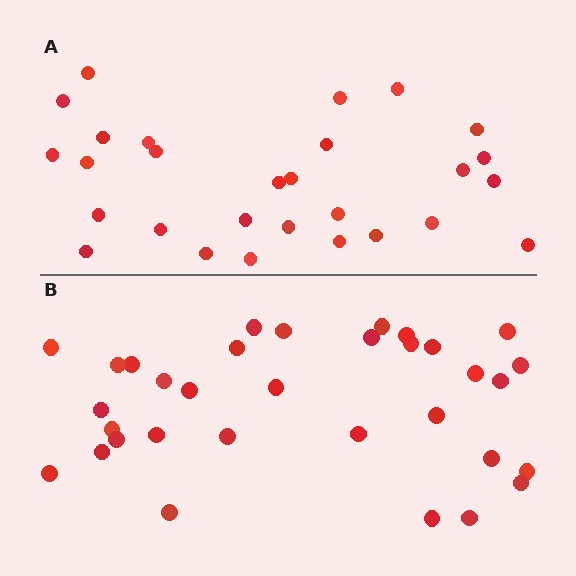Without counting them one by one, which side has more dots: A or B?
Region B (the bottom region) has more dots.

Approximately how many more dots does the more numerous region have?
Region B has about 5 more dots than region A.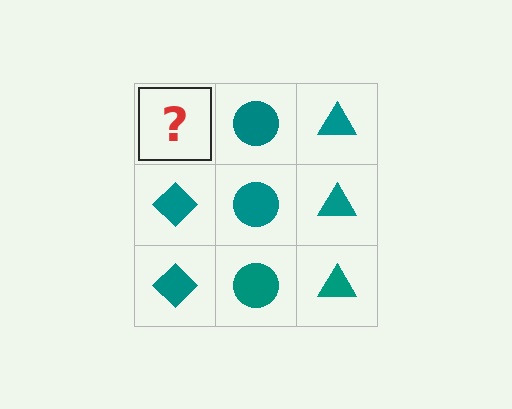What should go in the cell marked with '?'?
The missing cell should contain a teal diamond.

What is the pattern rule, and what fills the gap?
The rule is that each column has a consistent shape. The gap should be filled with a teal diamond.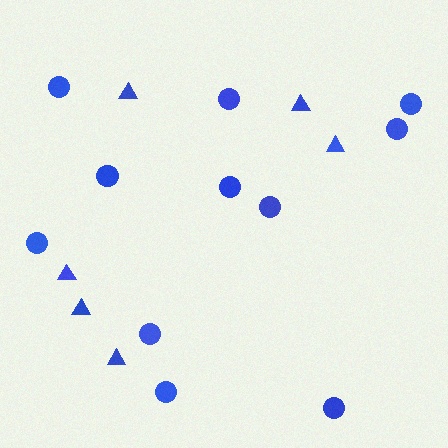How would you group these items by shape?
There are 2 groups: one group of circles (11) and one group of triangles (6).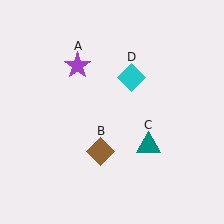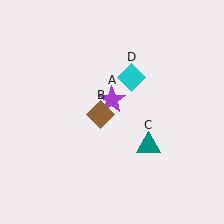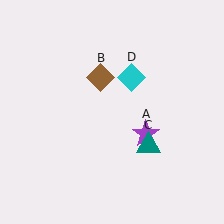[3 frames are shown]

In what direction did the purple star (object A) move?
The purple star (object A) moved down and to the right.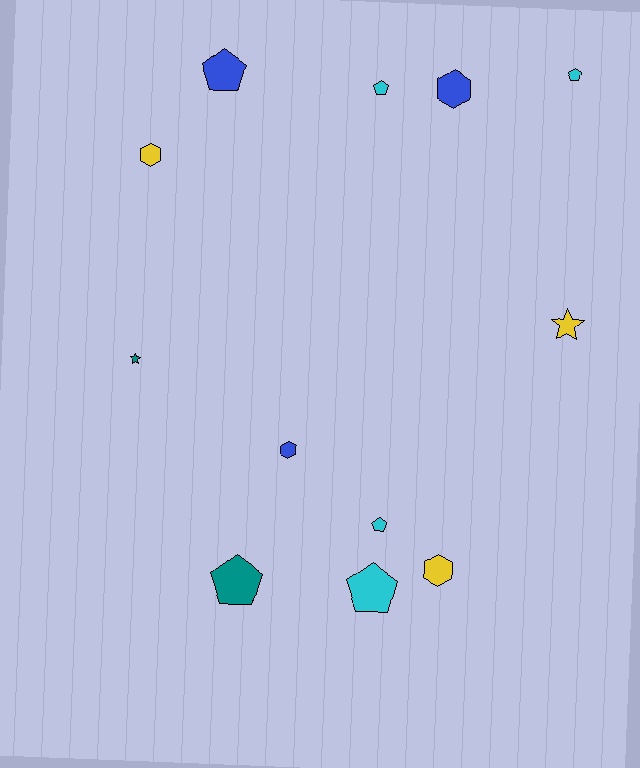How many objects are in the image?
There are 12 objects.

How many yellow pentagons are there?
There are no yellow pentagons.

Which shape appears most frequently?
Pentagon, with 6 objects.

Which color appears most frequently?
Cyan, with 4 objects.